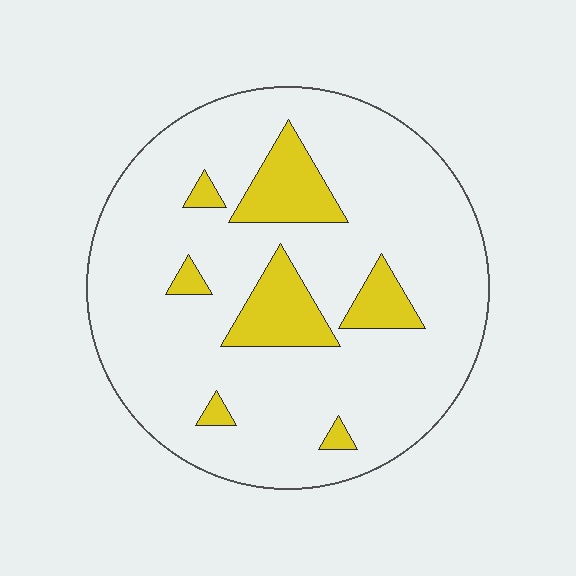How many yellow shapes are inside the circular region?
7.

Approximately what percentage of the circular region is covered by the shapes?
Approximately 15%.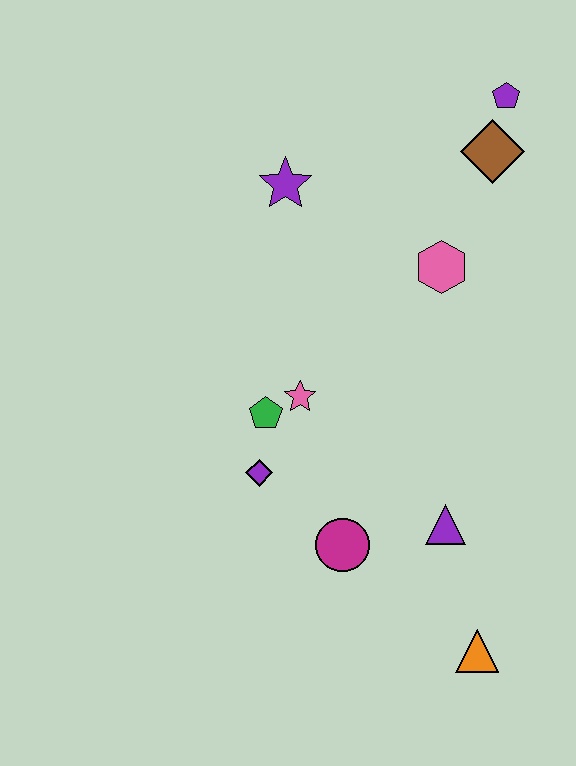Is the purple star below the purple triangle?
No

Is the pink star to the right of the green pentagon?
Yes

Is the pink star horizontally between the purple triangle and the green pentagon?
Yes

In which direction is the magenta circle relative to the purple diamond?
The magenta circle is to the right of the purple diamond.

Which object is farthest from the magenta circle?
The purple pentagon is farthest from the magenta circle.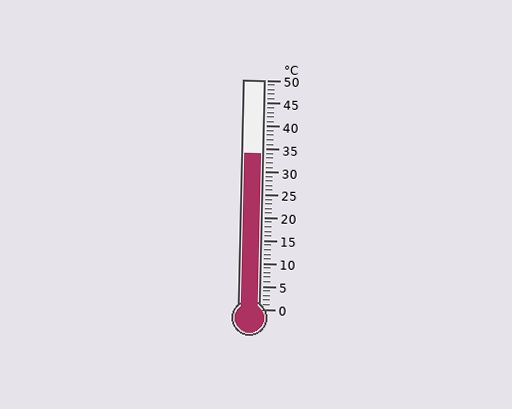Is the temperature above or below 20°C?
The temperature is above 20°C.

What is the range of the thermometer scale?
The thermometer scale ranges from 0°C to 50°C.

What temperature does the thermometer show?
The thermometer shows approximately 34°C.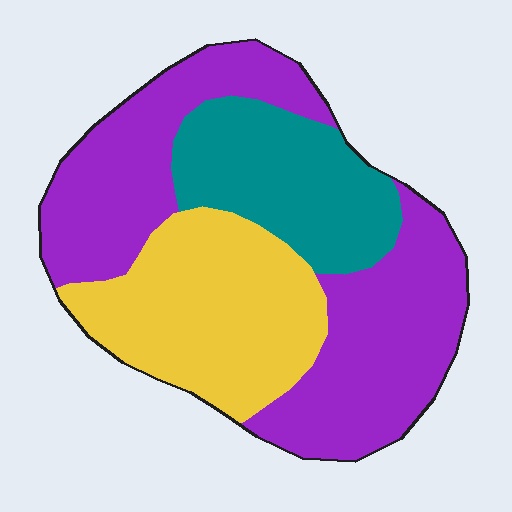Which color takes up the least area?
Teal, at roughly 20%.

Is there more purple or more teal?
Purple.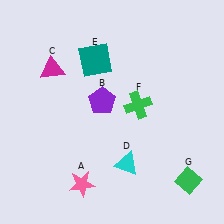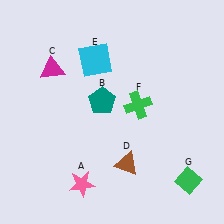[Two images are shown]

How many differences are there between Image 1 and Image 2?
There are 3 differences between the two images.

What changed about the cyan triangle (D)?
In Image 1, D is cyan. In Image 2, it changed to brown.